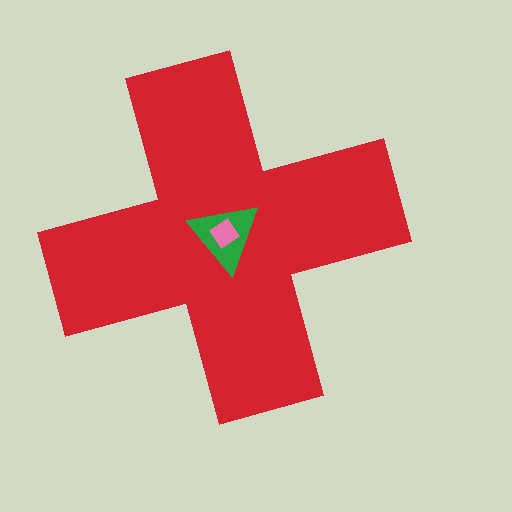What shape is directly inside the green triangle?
The pink diamond.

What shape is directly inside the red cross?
The green triangle.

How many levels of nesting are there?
3.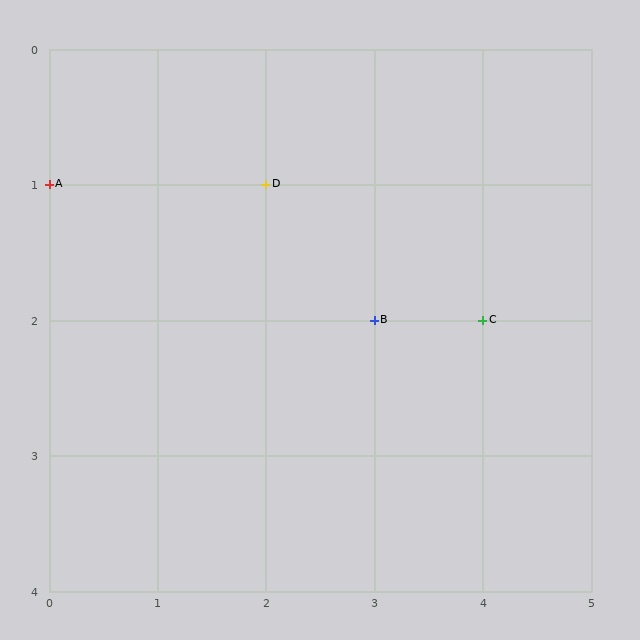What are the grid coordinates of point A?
Point A is at grid coordinates (0, 1).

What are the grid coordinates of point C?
Point C is at grid coordinates (4, 2).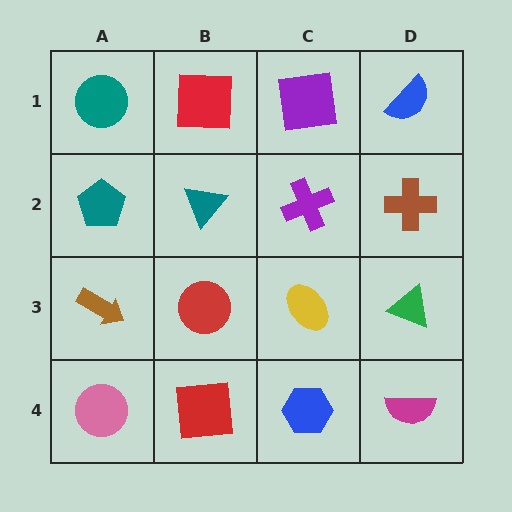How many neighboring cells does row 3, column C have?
4.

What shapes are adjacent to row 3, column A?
A teal pentagon (row 2, column A), a pink circle (row 4, column A), a red circle (row 3, column B).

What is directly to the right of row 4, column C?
A magenta semicircle.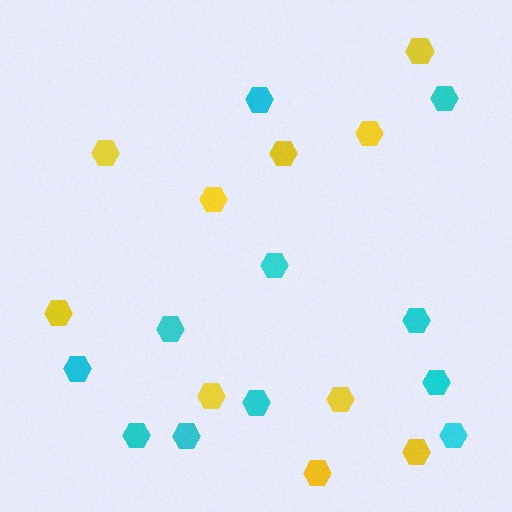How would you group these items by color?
There are 2 groups: one group of yellow hexagons (10) and one group of cyan hexagons (11).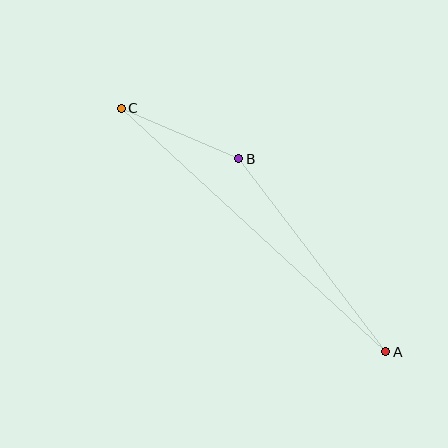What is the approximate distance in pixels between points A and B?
The distance between A and B is approximately 243 pixels.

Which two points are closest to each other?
Points B and C are closest to each other.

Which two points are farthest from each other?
Points A and C are farthest from each other.